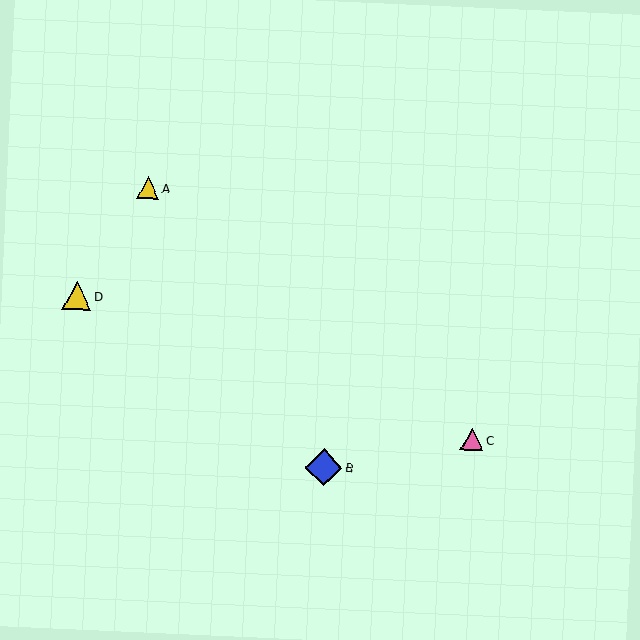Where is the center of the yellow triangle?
The center of the yellow triangle is at (148, 188).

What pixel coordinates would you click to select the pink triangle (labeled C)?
Click at (472, 439) to select the pink triangle C.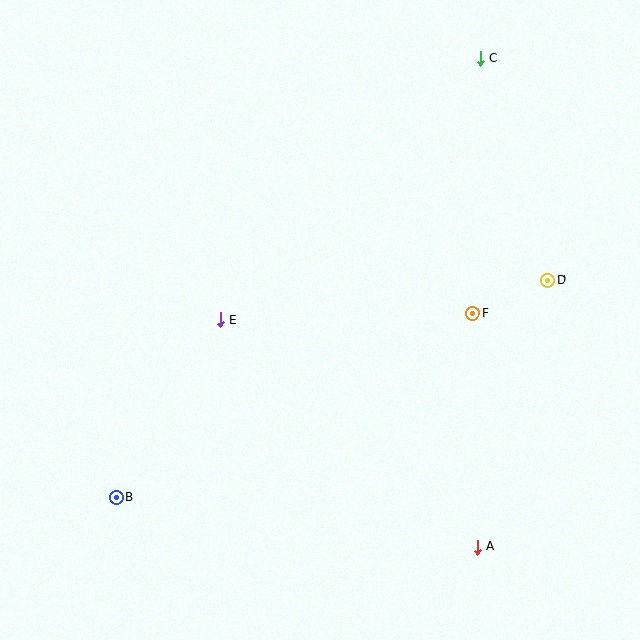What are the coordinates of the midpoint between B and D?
The midpoint between B and D is at (332, 389).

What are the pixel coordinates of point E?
Point E is at (220, 320).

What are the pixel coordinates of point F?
Point F is at (473, 313).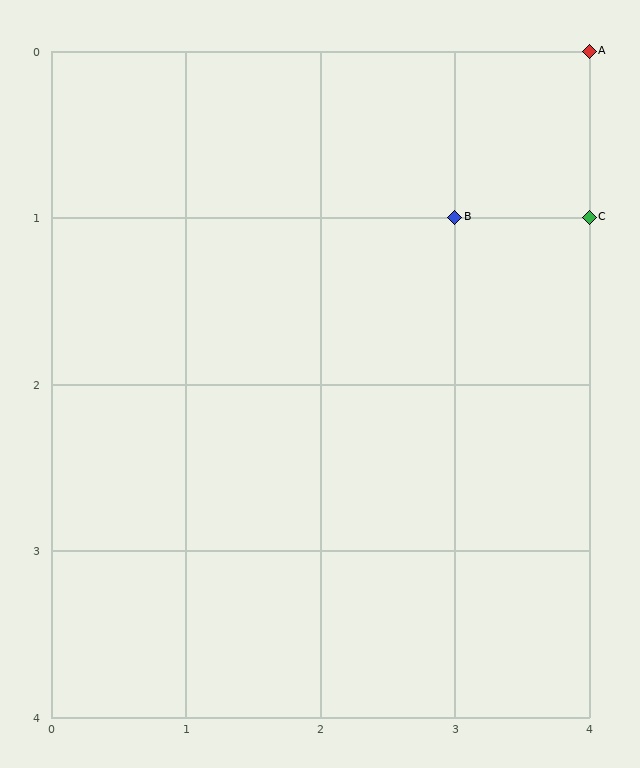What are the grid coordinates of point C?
Point C is at grid coordinates (4, 1).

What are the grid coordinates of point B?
Point B is at grid coordinates (3, 1).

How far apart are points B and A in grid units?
Points B and A are 1 column and 1 row apart (about 1.4 grid units diagonally).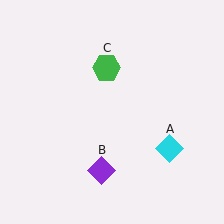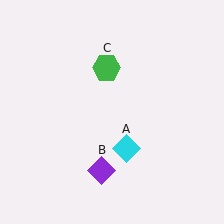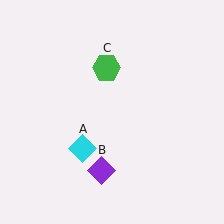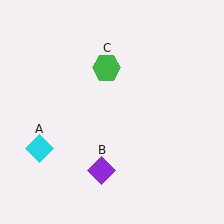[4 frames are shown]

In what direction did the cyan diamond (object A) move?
The cyan diamond (object A) moved left.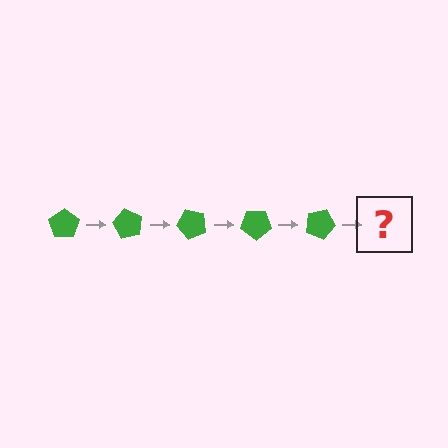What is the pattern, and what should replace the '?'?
The pattern is that the pentagon rotates 60 degrees each step. The '?' should be a green pentagon rotated 300 degrees.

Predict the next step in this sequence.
The next step is a green pentagon rotated 300 degrees.